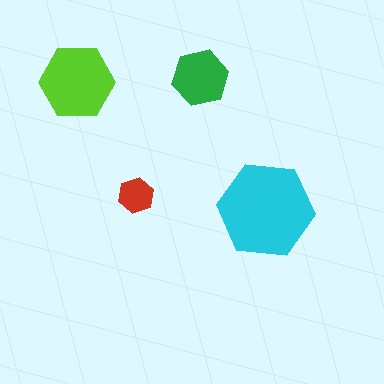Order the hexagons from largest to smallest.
the cyan one, the lime one, the green one, the red one.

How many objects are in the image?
There are 4 objects in the image.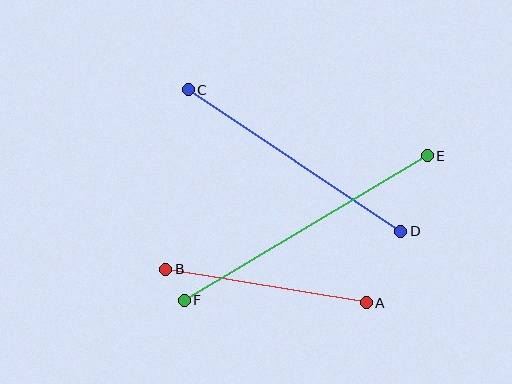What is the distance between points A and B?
The distance is approximately 204 pixels.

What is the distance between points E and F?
The distance is approximately 283 pixels.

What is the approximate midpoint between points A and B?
The midpoint is at approximately (266, 286) pixels.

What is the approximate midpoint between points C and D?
The midpoint is at approximately (295, 160) pixels.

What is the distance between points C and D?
The distance is approximately 255 pixels.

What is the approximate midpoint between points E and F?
The midpoint is at approximately (306, 228) pixels.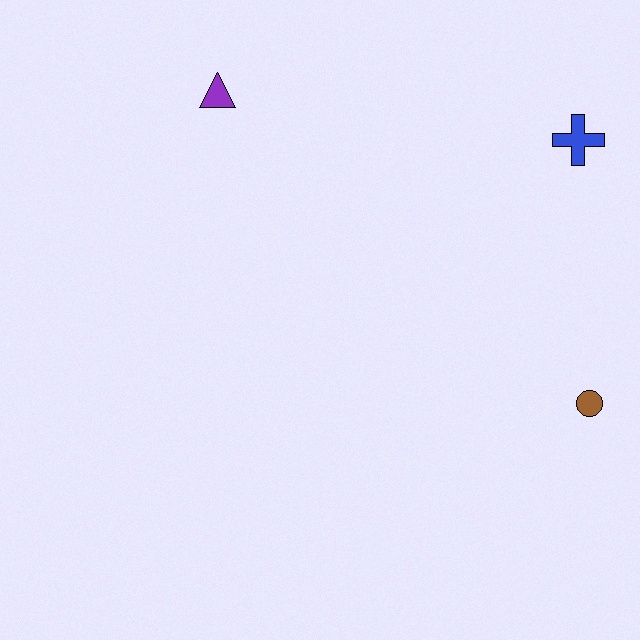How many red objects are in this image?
There are no red objects.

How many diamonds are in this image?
There are no diamonds.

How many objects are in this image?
There are 3 objects.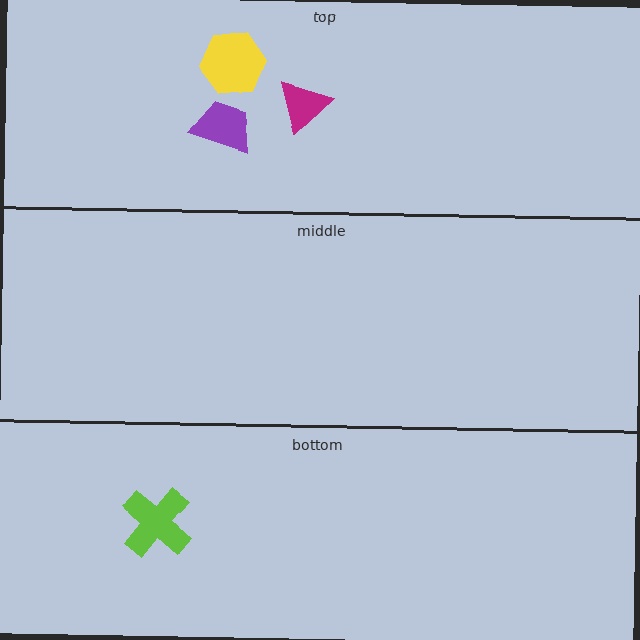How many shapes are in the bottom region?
1.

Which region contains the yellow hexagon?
The top region.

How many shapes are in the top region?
3.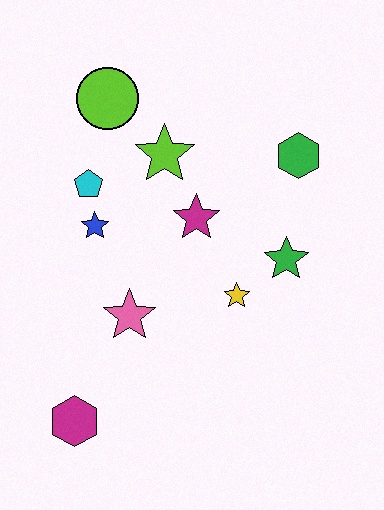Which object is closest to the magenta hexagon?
The pink star is closest to the magenta hexagon.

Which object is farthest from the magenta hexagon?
The green hexagon is farthest from the magenta hexagon.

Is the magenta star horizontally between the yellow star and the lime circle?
Yes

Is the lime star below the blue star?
No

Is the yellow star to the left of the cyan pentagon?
No